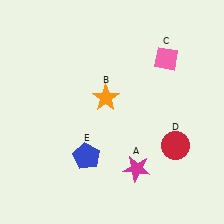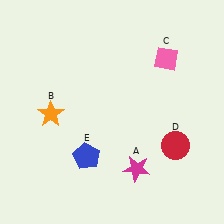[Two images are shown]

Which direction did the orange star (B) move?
The orange star (B) moved left.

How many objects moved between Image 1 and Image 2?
1 object moved between the two images.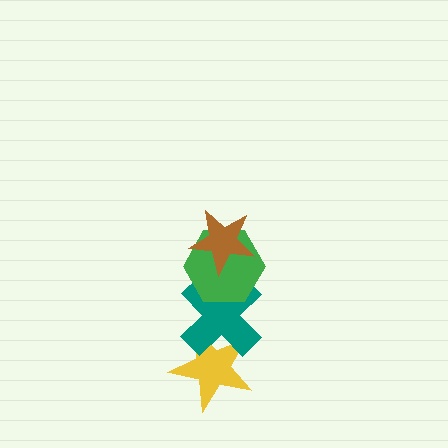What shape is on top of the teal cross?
The green hexagon is on top of the teal cross.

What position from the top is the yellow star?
The yellow star is 4th from the top.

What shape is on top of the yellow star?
The teal cross is on top of the yellow star.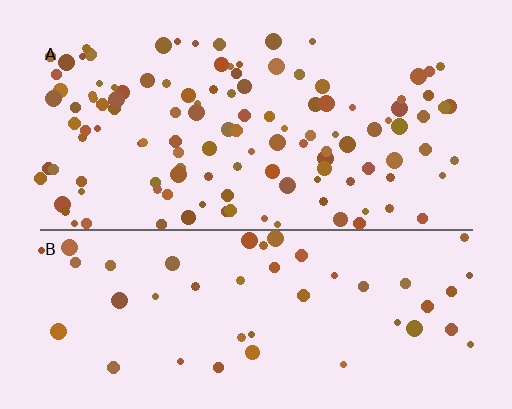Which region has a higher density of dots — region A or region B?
A (the top).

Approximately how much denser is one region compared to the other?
Approximately 2.5× — region A over region B.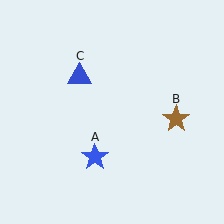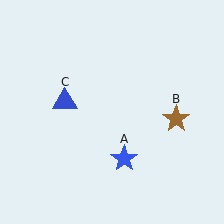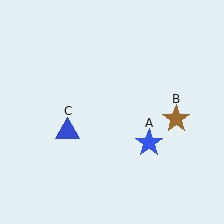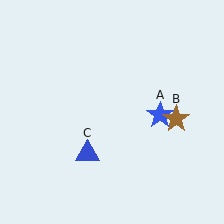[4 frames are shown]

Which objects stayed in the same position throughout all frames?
Brown star (object B) remained stationary.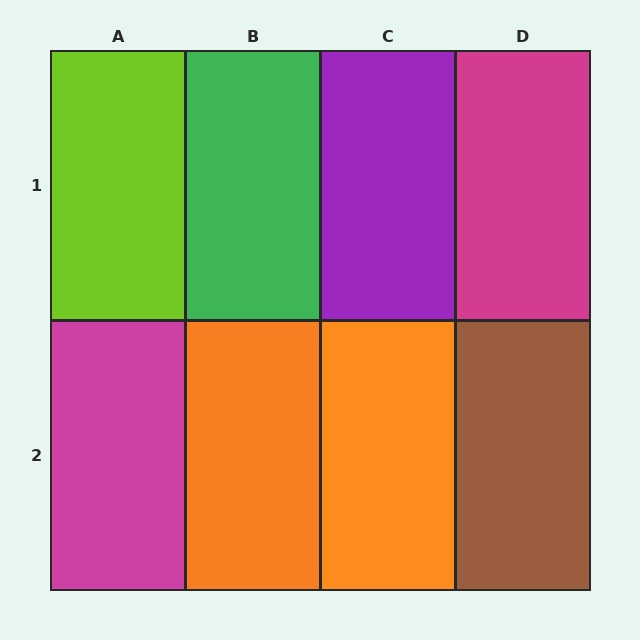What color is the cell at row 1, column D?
Magenta.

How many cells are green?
1 cell is green.